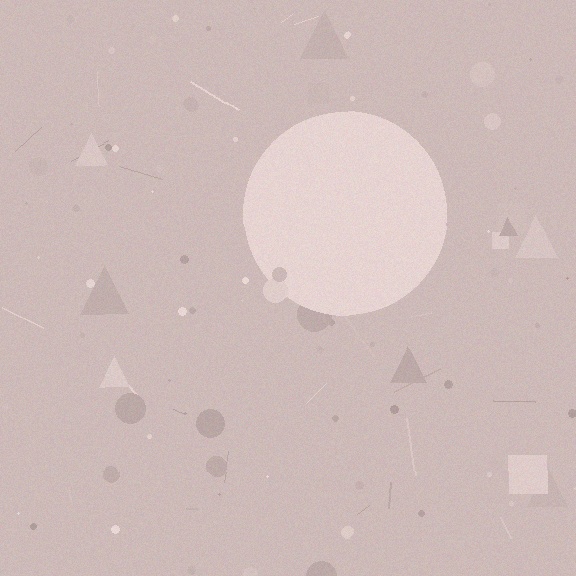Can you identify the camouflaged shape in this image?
The camouflaged shape is a circle.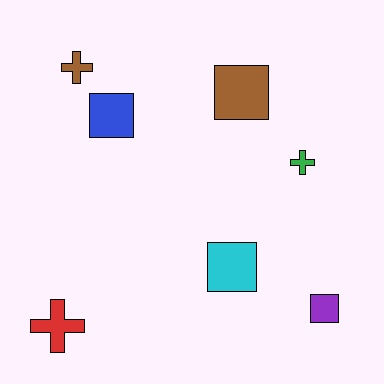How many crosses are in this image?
There are 3 crosses.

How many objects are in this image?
There are 7 objects.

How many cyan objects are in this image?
There is 1 cyan object.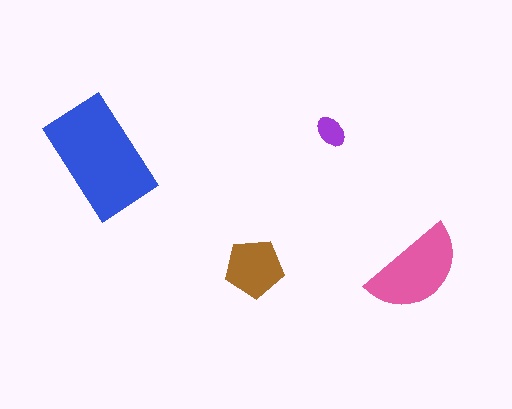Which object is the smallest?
The purple ellipse.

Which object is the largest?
The blue rectangle.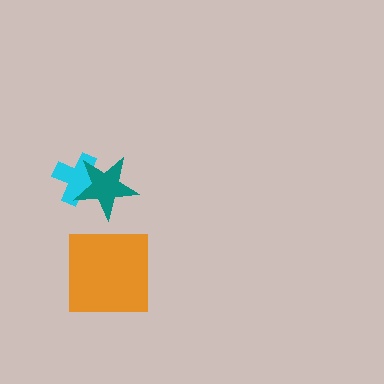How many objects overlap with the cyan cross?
1 object overlaps with the cyan cross.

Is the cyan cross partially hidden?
Yes, it is partially covered by another shape.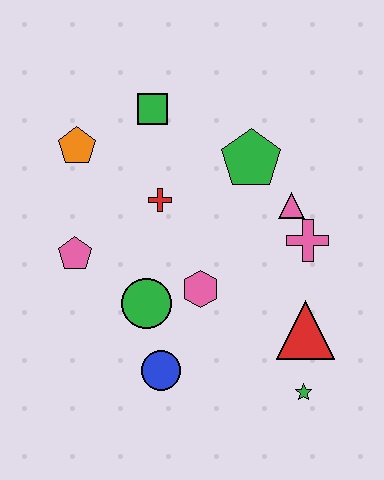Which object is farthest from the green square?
The green star is farthest from the green square.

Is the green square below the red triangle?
No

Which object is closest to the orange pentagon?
The green square is closest to the orange pentagon.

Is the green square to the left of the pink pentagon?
No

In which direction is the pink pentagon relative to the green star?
The pink pentagon is to the left of the green star.